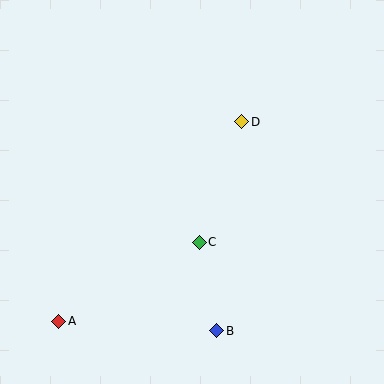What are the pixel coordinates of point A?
Point A is at (59, 321).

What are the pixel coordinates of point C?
Point C is at (199, 243).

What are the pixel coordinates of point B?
Point B is at (217, 331).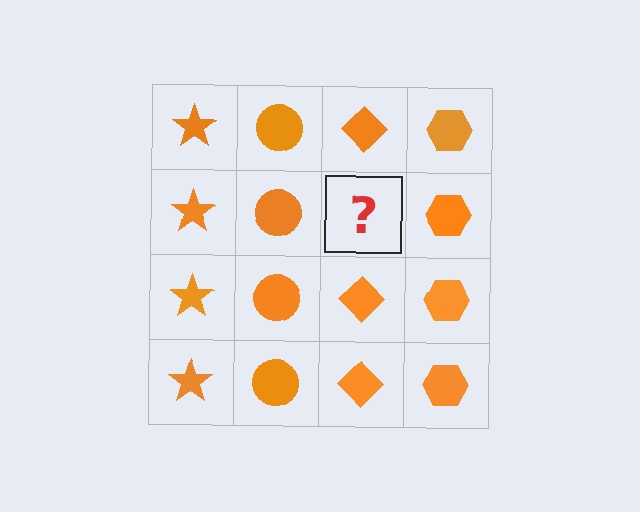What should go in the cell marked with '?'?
The missing cell should contain an orange diamond.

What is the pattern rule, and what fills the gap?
The rule is that each column has a consistent shape. The gap should be filled with an orange diamond.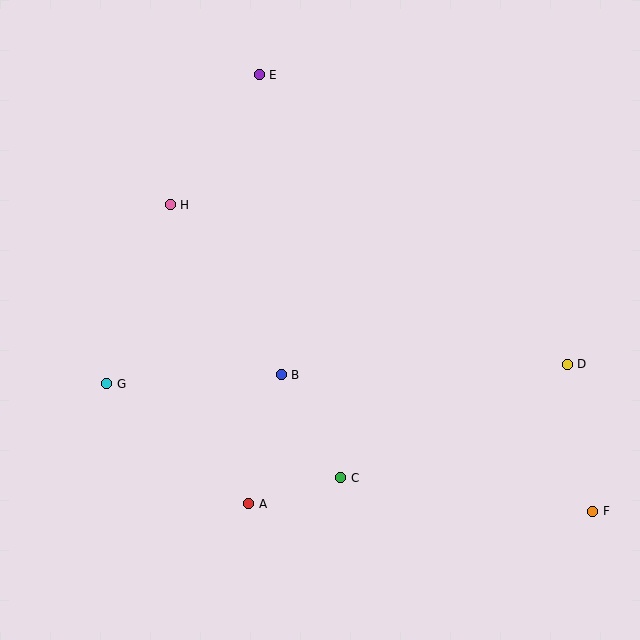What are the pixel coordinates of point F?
Point F is at (593, 512).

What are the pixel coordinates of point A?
Point A is at (249, 504).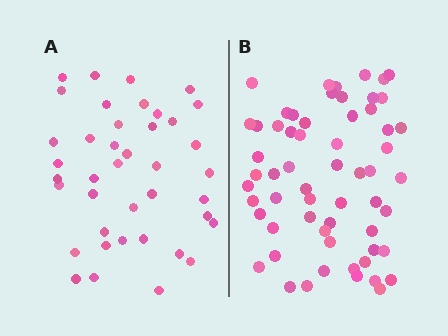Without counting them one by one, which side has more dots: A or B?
Region B (the right region) has more dots.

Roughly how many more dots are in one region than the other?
Region B has approximately 20 more dots than region A.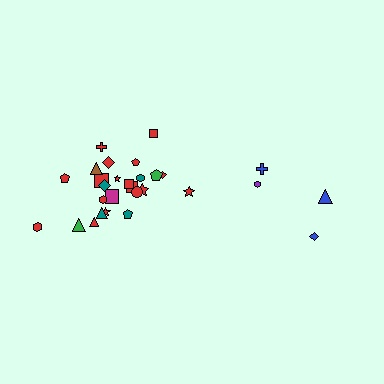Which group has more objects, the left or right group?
The left group.